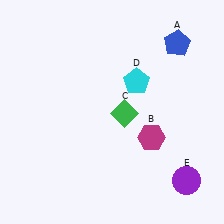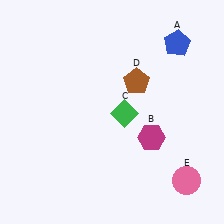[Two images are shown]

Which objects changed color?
D changed from cyan to brown. E changed from purple to pink.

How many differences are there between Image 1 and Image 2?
There are 2 differences between the two images.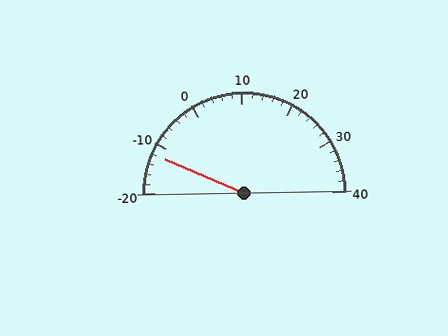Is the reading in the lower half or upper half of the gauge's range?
The reading is in the lower half of the range (-20 to 40).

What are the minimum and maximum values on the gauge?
The gauge ranges from -20 to 40.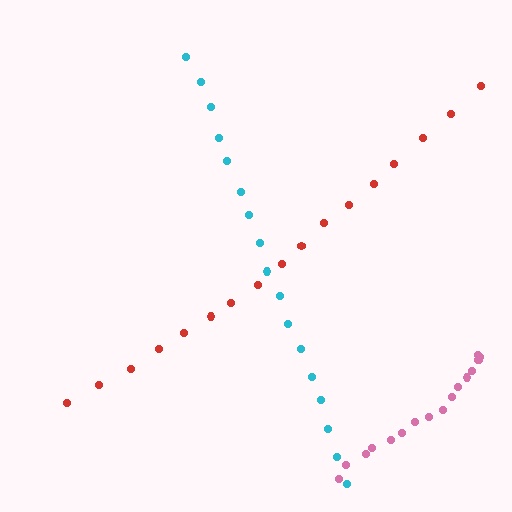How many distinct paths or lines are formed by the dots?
There are 3 distinct paths.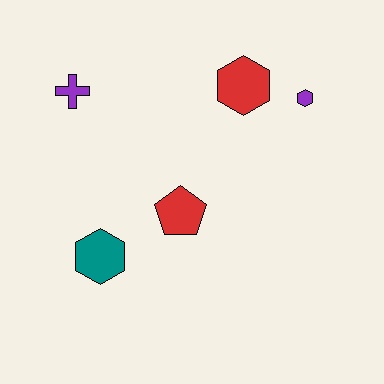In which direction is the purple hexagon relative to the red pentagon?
The purple hexagon is to the right of the red pentagon.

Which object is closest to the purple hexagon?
The red hexagon is closest to the purple hexagon.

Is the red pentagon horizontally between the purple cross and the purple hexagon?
Yes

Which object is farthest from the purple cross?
The purple hexagon is farthest from the purple cross.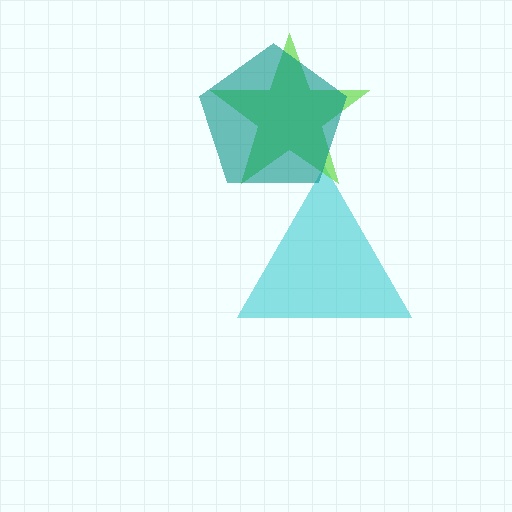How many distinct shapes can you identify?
There are 3 distinct shapes: a cyan triangle, a lime star, a teal pentagon.